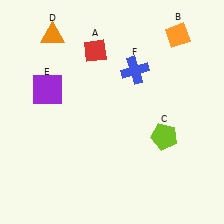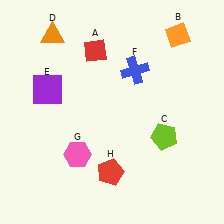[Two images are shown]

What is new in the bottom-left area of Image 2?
A pink hexagon (G) was added in the bottom-left area of Image 2.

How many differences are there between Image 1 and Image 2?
There are 2 differences between the two images.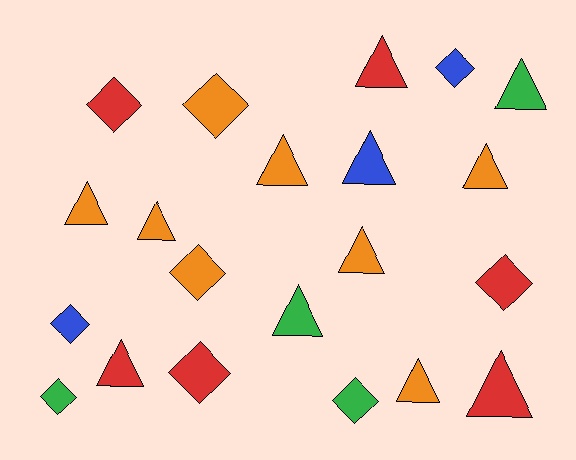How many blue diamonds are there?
There are 2 blue diamonds.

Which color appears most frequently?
Orange, with 8 objects.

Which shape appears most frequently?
Triangle, with 12 objects.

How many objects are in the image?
There are 21 objects.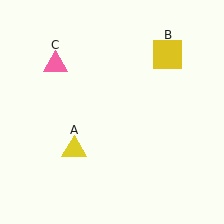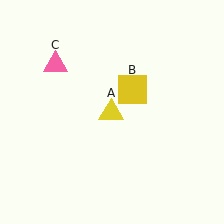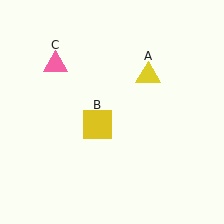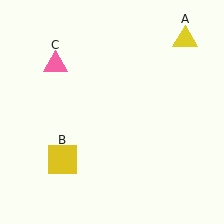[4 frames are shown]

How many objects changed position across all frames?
2 objects changed position: yellow triangle (object A), yellow square (object B).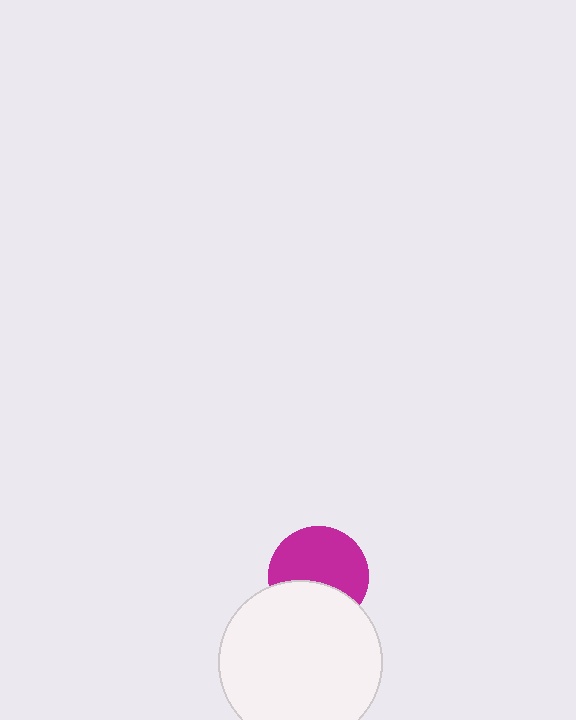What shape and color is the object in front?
The object in front is a white circle.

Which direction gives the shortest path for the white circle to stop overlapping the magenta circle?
Moving down gives the shortest separation.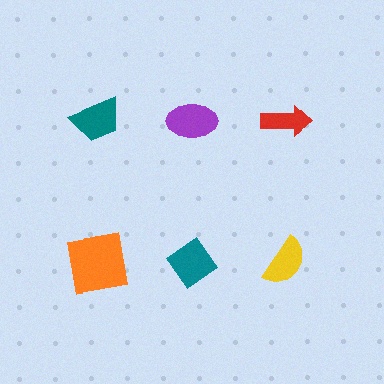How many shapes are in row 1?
3 shapes.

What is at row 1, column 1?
A teal trapezoid.